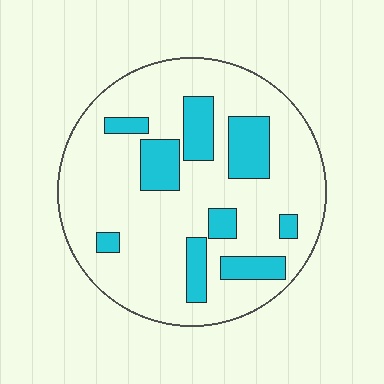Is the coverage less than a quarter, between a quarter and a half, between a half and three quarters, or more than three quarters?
Less than a quarter.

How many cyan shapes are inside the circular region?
9.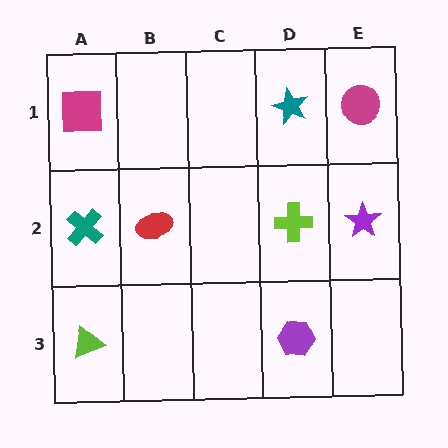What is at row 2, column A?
A teal cross.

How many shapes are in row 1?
3 shapes.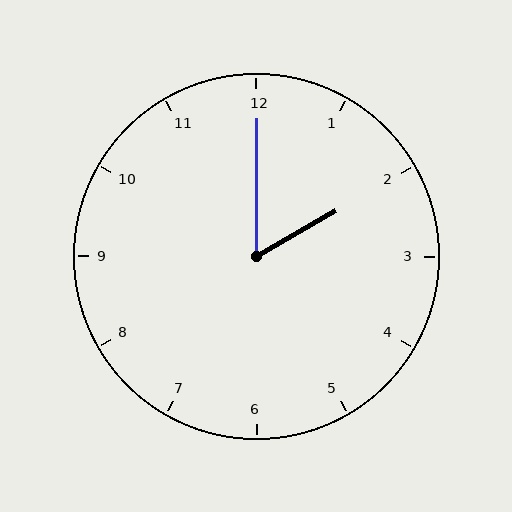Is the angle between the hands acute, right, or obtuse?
It is acute.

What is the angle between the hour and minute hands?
Approximately 60 degrees.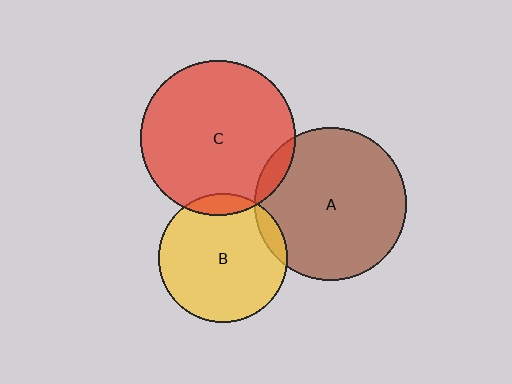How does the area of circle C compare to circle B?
Approximately 1.5 times.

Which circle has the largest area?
Circle C (red).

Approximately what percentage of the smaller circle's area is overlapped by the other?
Approximately 10%.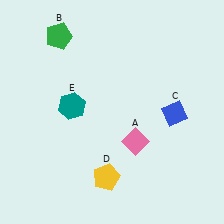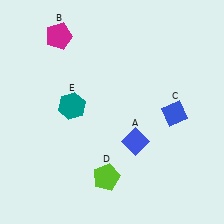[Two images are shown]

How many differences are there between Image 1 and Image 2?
There are 3 differences between the two images.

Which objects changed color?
A changed from pink to blue. B changed from green to magenta. D changed from yellow to lime.